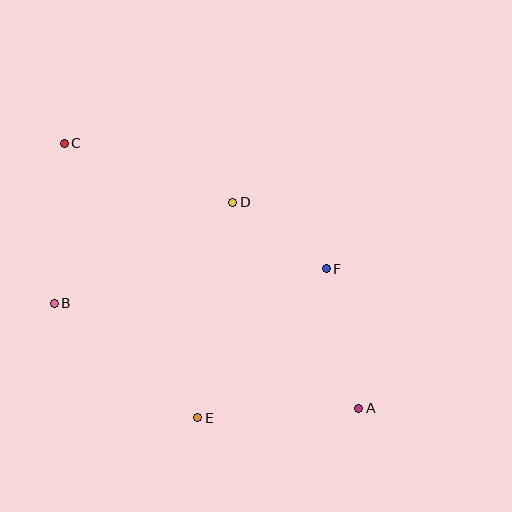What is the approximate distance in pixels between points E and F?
The distance between E and F is approximately 197 pixels.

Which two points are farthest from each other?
Points A and C are farthest from each other.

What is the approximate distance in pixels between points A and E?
The distance between A and E is approximately 161 pixels.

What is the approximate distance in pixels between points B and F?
The distance between B and F is approximately 274 pixels.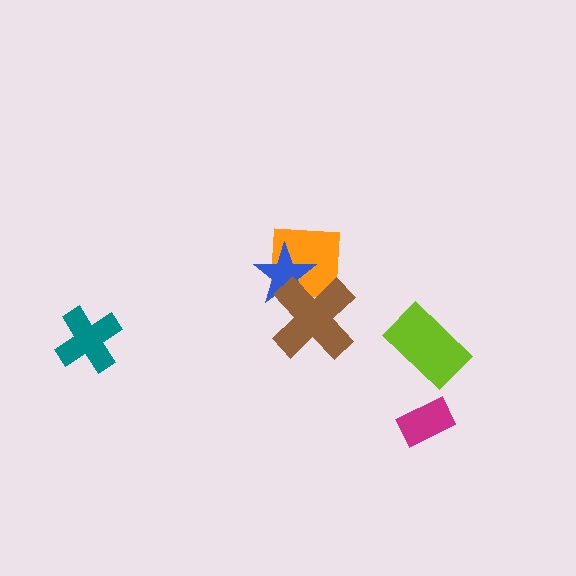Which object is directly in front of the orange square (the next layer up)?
The blue star is directly in front of the orange square.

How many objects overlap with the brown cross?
2 objects overlap with the brown cross.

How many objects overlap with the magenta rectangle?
0 objects overlap with the magenta rectangle.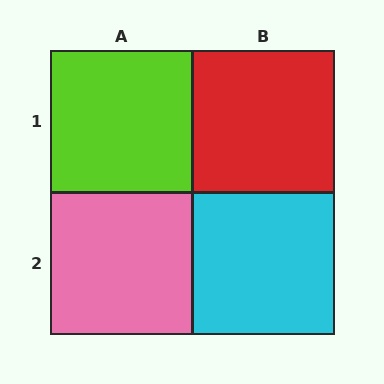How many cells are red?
1 cell is red.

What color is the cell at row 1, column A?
Lime.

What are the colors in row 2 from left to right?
Pink, cyan.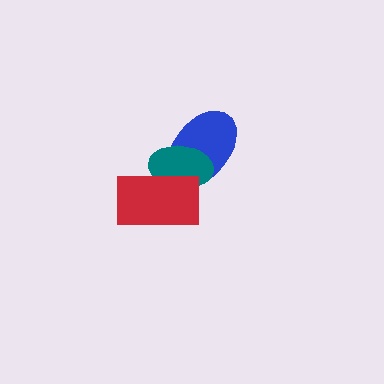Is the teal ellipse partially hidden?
Yes, it is partially covered by another shape.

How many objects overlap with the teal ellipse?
2 objects overlap with the teal ellipse.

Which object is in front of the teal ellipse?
The red rectangle is in front of the teal ellipse.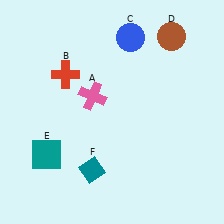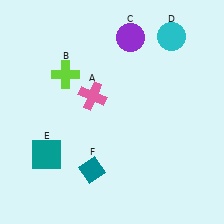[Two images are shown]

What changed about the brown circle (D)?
In Image 1, D is brown. In Image 2, it changed to cyan.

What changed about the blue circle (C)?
In Image 1, C is blue. In Image 2, it changed to purple.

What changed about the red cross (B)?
In Image 1, B is red. In Image 2, it changed to lime.